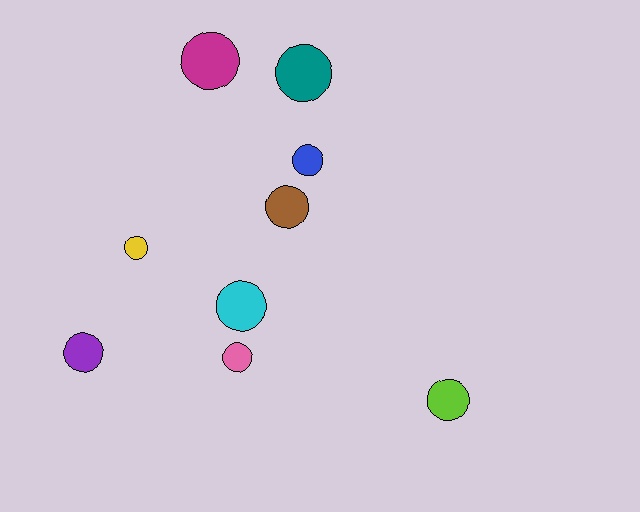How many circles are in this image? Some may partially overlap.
There are 9 circles.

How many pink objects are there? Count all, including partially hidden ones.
There is 1 pink object.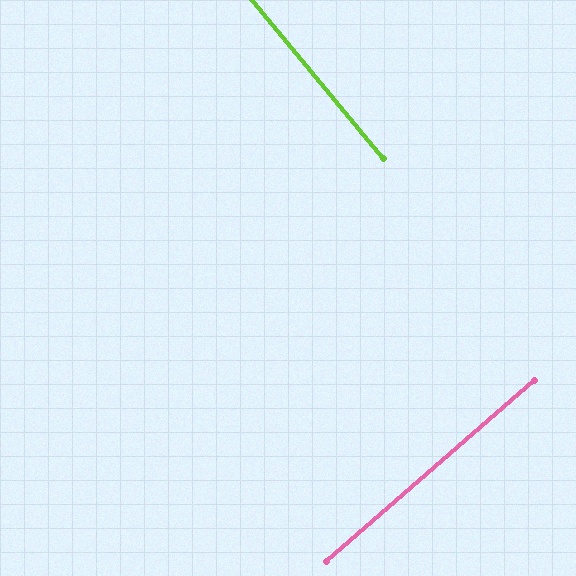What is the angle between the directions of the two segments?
Approximately 88 degrees.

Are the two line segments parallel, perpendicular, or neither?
Perpendicular — they meet at approximately 88°.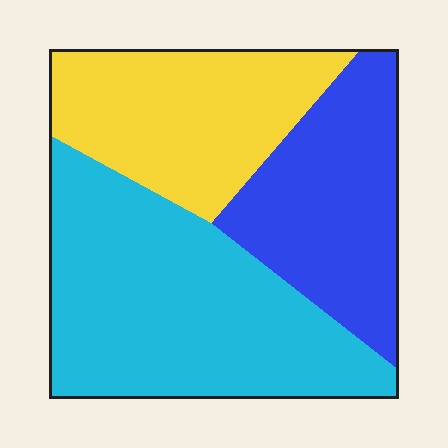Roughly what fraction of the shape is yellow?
Yellow takes up between a quarter and a half of the shape.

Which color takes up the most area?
Cyan, at roughly 45%.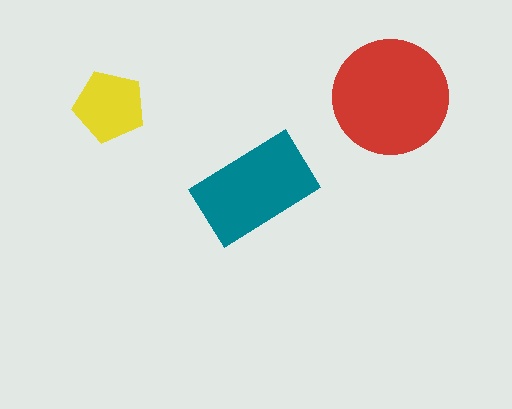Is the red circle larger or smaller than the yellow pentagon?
Larger.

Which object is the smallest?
The yellow pentagon.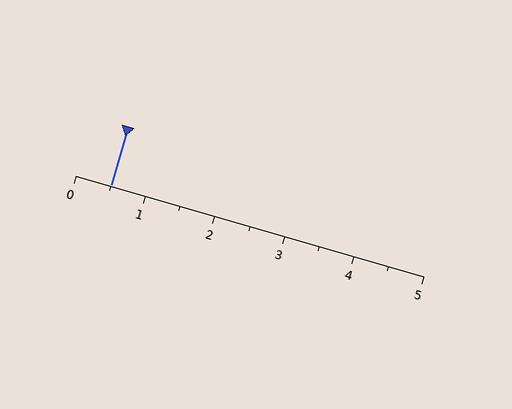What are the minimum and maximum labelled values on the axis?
The axis runs from 0 to 5.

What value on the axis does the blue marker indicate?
The marker indicates approximately 0.5.